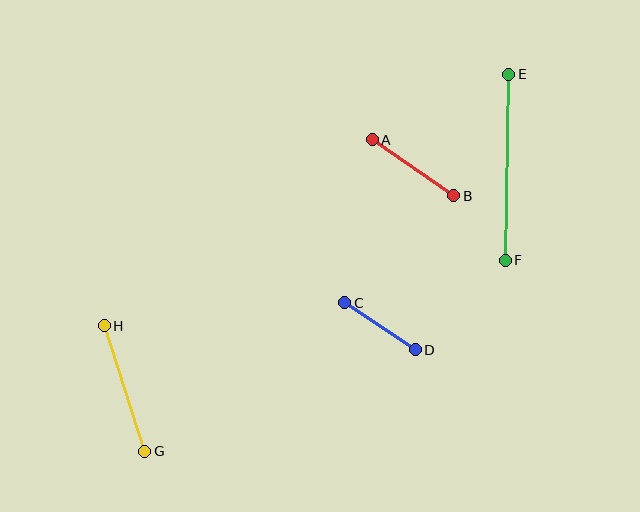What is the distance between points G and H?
The distance is approximately 132 pixels.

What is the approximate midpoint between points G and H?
The midpoint is at approximately (124, 389) pixels.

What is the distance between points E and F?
The distance is approximately 186 pixels.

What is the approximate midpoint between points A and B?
The midpoint is at approximately (413, 168) pixels.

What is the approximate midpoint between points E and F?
The midpoint is at approximately (507, 167) pixels.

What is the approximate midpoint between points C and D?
The midpoint is at approximately (380, 326) pixels.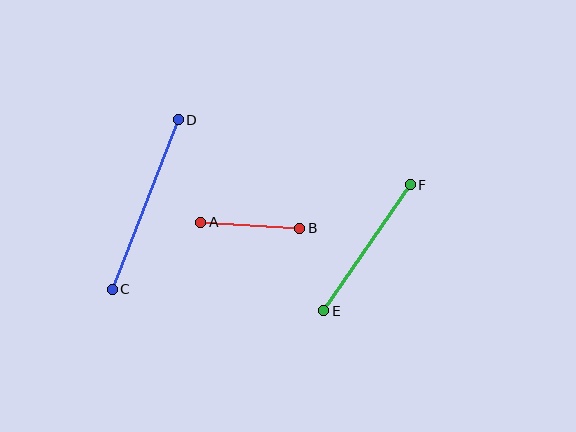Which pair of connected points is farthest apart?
Points C and D are farthest apart.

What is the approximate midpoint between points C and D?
The midpoint is at approximately (145, 205) pixels.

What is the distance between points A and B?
The distance is approximately 99 pixels.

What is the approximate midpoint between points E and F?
The midpoint is at approximately (367, 248) pixels.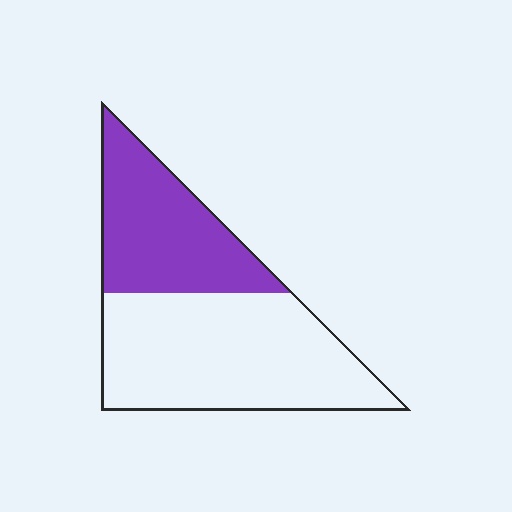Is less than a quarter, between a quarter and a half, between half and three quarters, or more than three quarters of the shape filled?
Between a quarter and a half.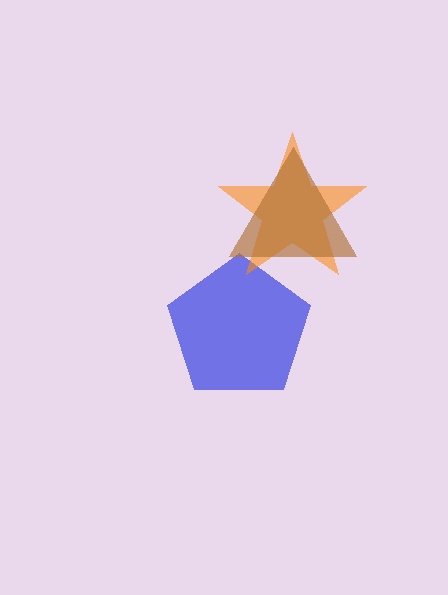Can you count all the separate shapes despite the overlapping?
Yes, there are 3 separate shapes.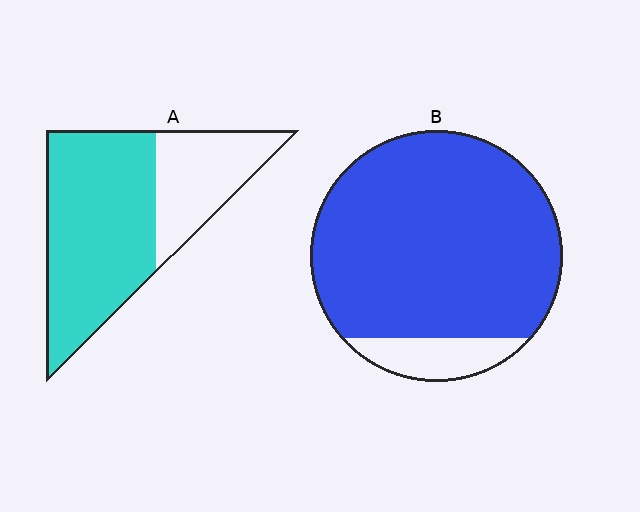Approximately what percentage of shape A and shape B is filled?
A is approximately 70% and B is approximately 90%.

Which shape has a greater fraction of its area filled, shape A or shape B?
Shape B.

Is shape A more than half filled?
Yes.